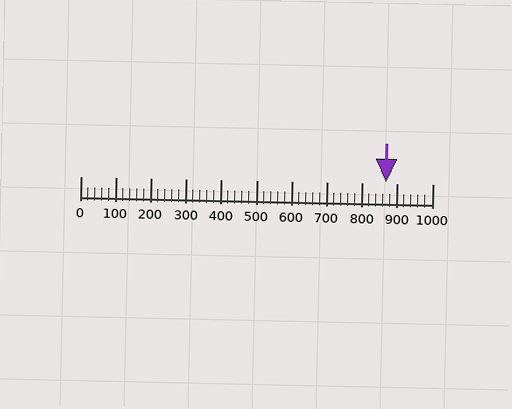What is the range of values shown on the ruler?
The ruler shows values from 0 to 1000.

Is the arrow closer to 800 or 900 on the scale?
The arrow is closer to 900.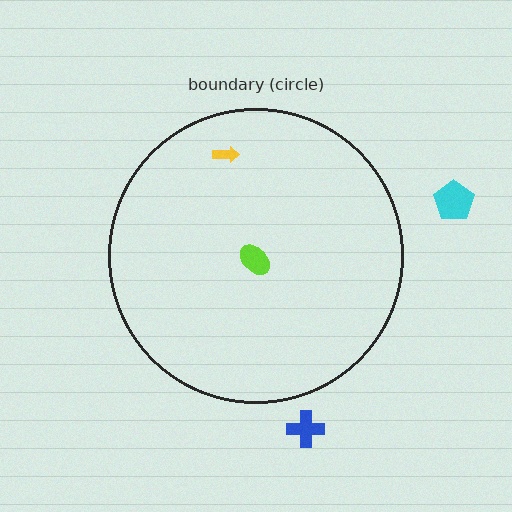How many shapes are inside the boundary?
2 inside, 2 outside.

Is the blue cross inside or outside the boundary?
Outside.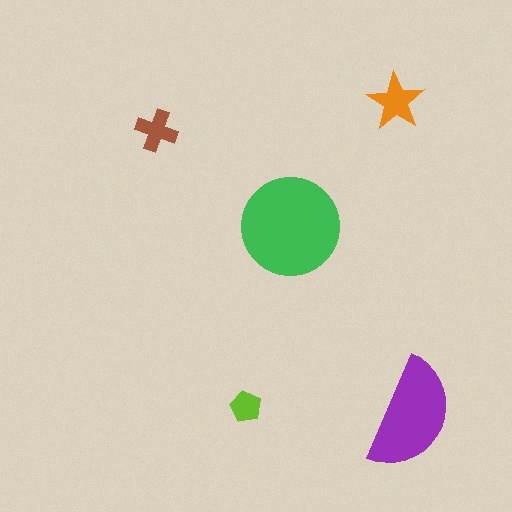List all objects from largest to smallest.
The green circle, the purple semicircle, the orange star, the brown cross, the lime pentagon.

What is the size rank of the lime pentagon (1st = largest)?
5th.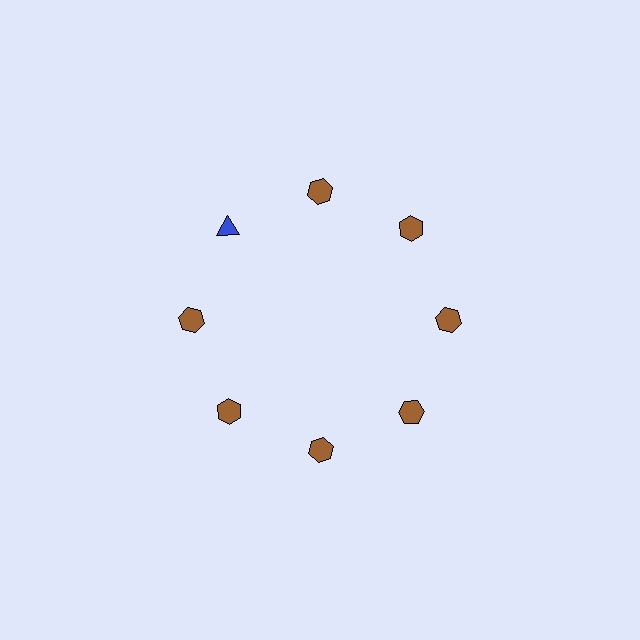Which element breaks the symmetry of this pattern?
The blue triangle at roughly the 10 o'clock position breaks the symmetry. All other shapes are brown hexagons.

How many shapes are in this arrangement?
There are 8 shapes arranged in a ring pattern.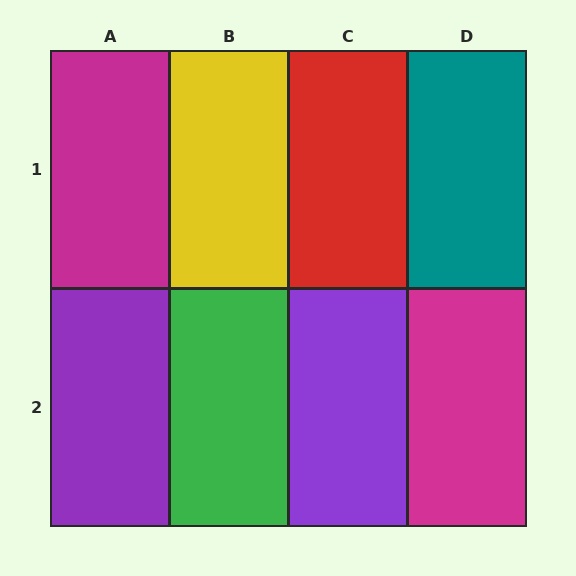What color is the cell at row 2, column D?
Magenta.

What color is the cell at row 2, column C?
Purple.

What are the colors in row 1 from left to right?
Magenta, yellow, red, teal.